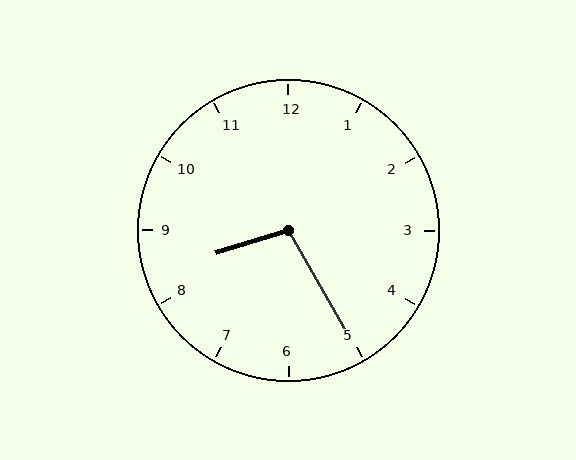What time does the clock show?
8:25.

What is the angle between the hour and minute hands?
Approximately 102 degrees.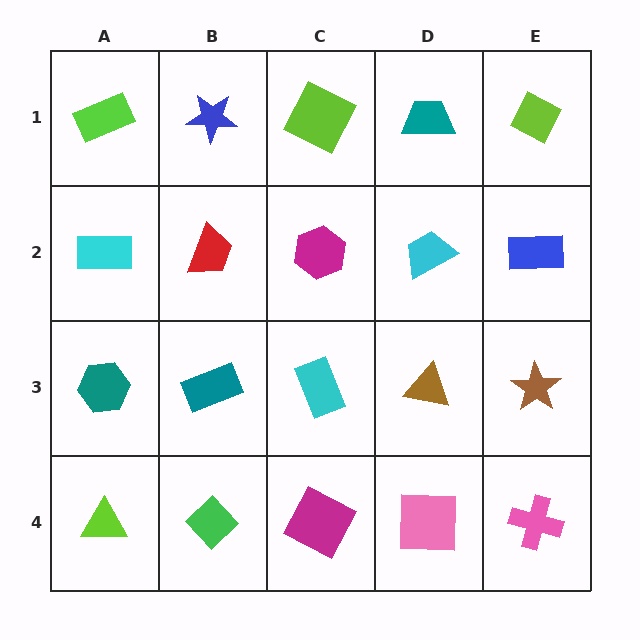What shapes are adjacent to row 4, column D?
A brown triangle (row 3, column D), a magenta square (row 4, column C), a pink cross (row 4, column E).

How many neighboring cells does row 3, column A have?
3.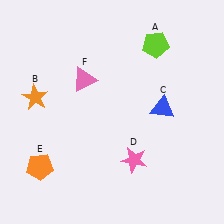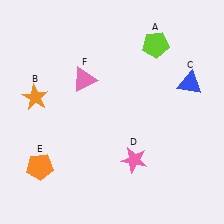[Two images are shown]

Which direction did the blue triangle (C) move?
The blue triangle (C) moved right.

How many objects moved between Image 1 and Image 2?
1 object moved between the two images.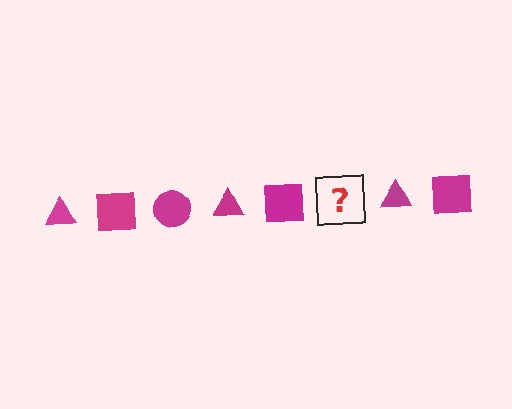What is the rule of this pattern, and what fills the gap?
The rule is that the pattern cycles through triangle, square, circle shapes in magenta. The gap should be filled with a magenta circle.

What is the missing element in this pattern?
The missing element is a magenta circle.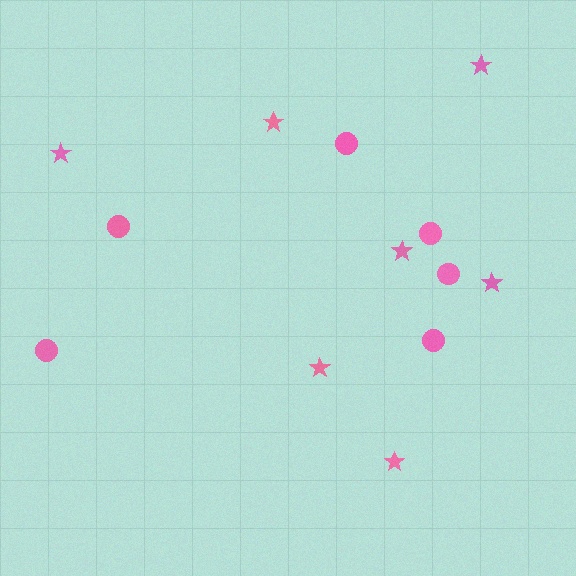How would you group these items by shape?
There are 2 groups: one group of stars (7) and one group of circles (6).